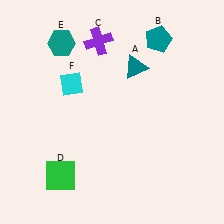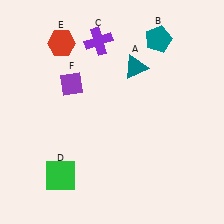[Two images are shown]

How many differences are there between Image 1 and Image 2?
There are 2 differences between the two images.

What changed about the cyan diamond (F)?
In Image 1, F is cyan. In Image 2, it changed to purple.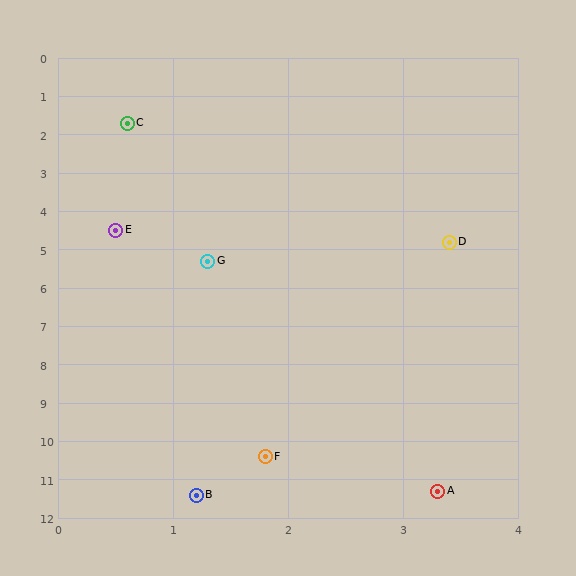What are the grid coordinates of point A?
Point A is at approximately (3.3, 11.3).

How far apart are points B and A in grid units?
Points B and A are about 2.1 grid units apart.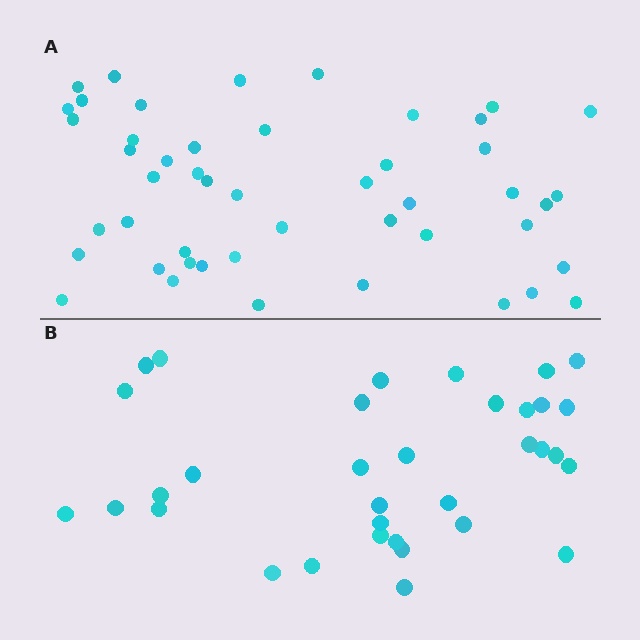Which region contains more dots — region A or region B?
Region A (the top region) has more dots.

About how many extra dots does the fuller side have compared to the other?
Region A has approximately 15 more dots than region B.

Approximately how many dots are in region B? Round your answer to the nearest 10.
About 30 dots. (The exact count is 34, which rounds to 30.)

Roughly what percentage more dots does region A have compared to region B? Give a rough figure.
About 40% more.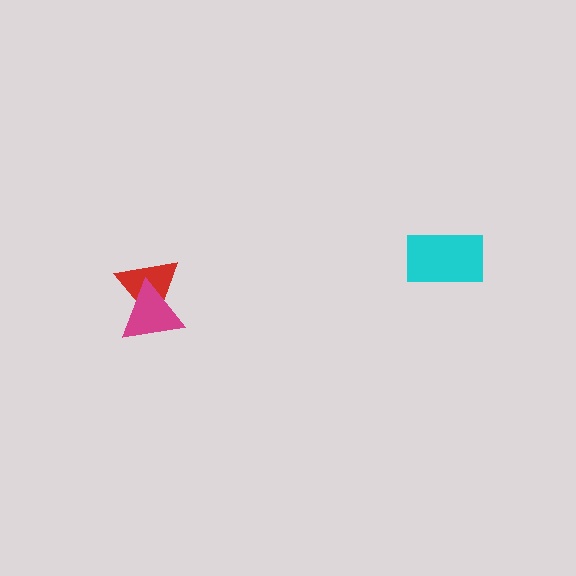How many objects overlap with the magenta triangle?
1 object overlaps with the magenta triangle.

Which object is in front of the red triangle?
The magenta triangle is in front of the red triangle.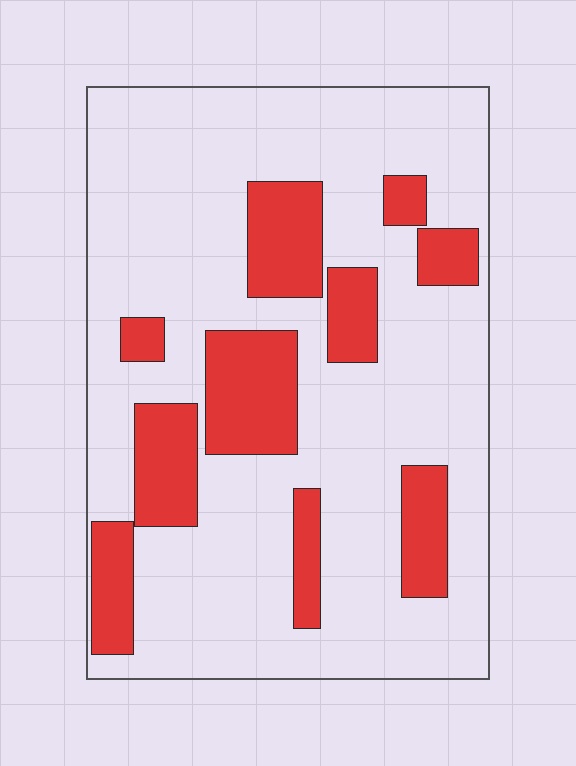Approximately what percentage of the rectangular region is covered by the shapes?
Approximately 25%.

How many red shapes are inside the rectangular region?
10.